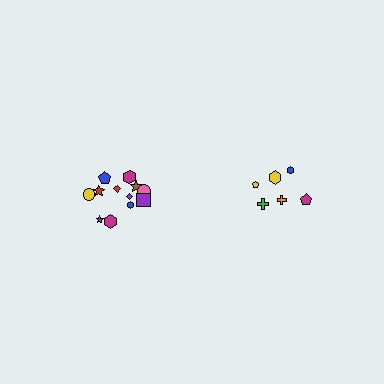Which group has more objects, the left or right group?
The left group.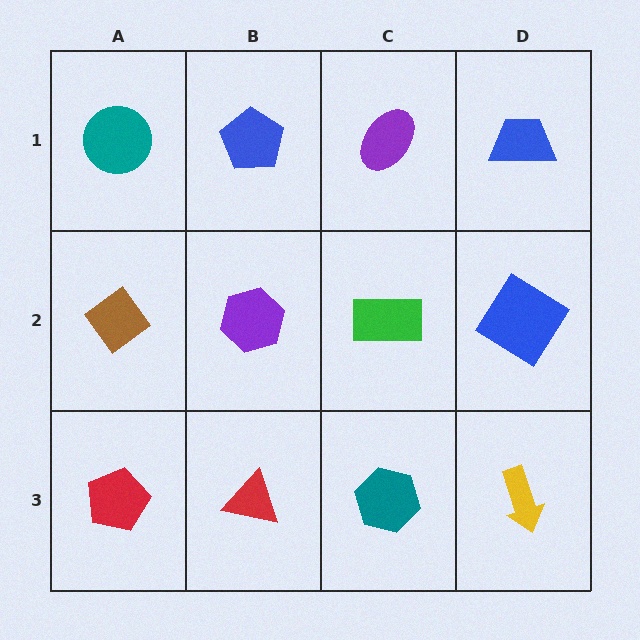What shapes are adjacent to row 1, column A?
A brown diamond (row 2, column A), a blue pentagon (row 1, column B).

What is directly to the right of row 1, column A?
A blue pentagon.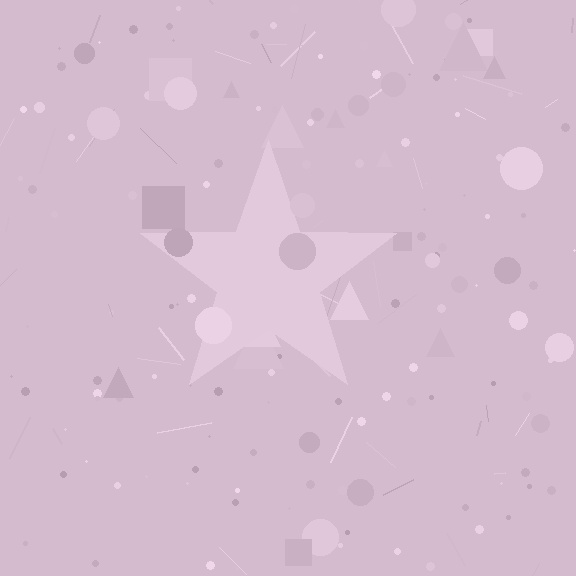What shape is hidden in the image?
A star is hidden in the image.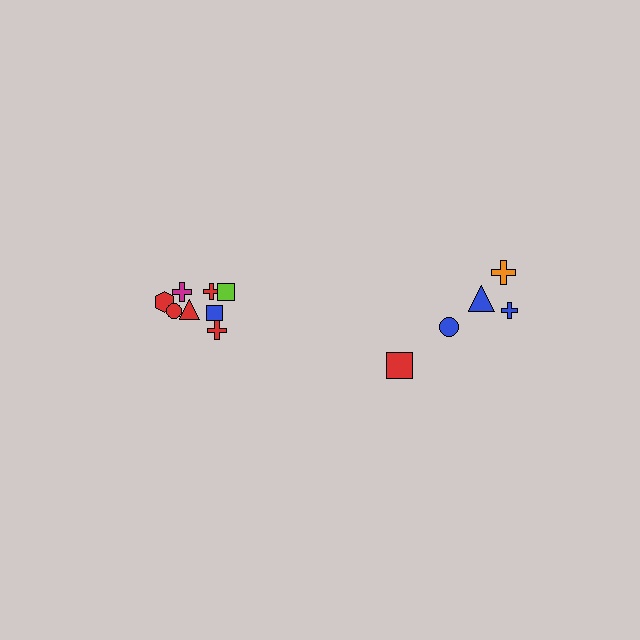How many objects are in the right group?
There are 5 objects.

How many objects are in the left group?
There are 8 objects.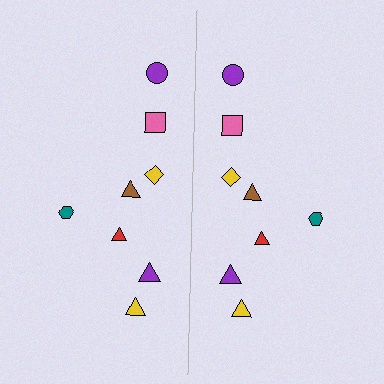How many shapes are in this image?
There are 16 shapes in this image.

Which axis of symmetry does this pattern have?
The pattern has a vertical axis of symmetry running through the center of the image.